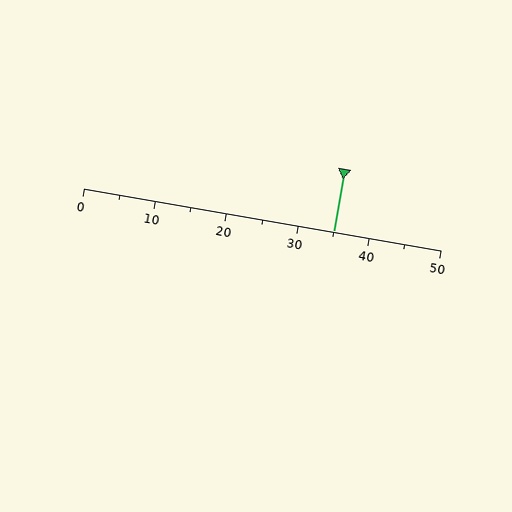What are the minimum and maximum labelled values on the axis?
The axis runs from 0 to 50.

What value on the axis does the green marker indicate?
The marker indicates approximately 35.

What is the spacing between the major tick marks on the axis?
The major ticks are spaced 10 apart.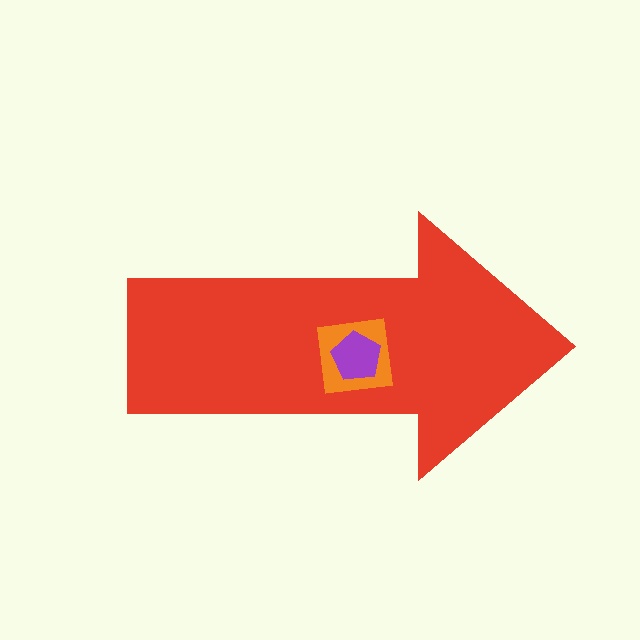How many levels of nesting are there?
3.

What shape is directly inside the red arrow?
The orange square.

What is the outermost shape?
The red arrow.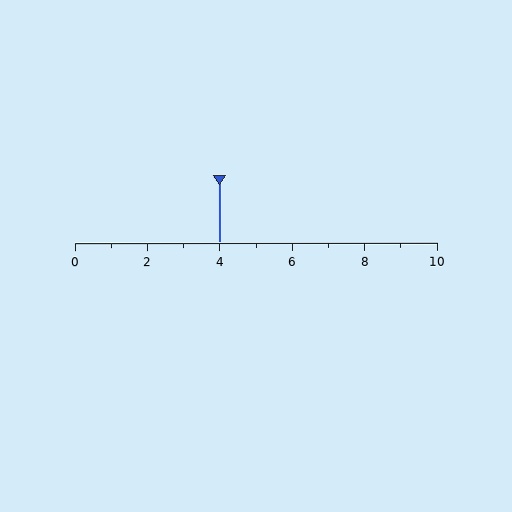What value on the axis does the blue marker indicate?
The marker indicates approximately 4.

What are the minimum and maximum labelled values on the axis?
The axis runs from 0 to 10.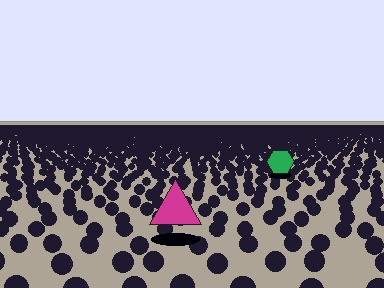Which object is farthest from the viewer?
The green hexagon is farthest from the viewer. It appears smaller and the ground texture around it is denser.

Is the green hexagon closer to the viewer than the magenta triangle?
No. The magenta triangle is closer — you can tell from the texture gradient: the ground texture is coarser near it.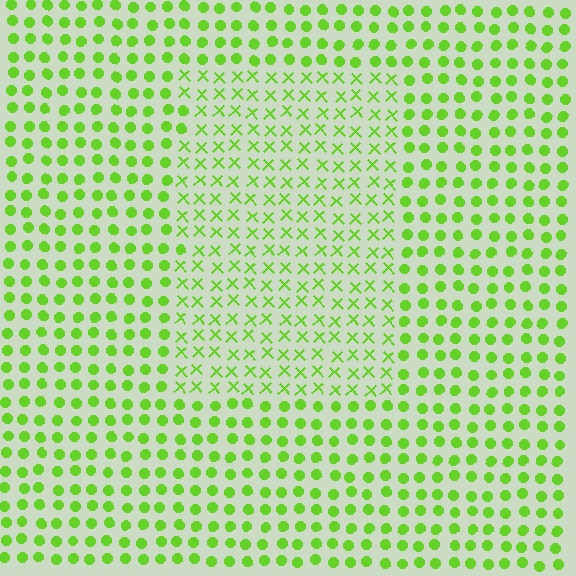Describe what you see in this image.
The image is filled with small lime elements arranged in a uniform grid. A rectangle-shaped region contains X marks, while the surrounding area contains circles. The boundary is defined purely by the change in element shape.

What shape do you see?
I see a rectangle.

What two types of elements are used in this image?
The image uses X marks inside the rectangle region and circles outside it.